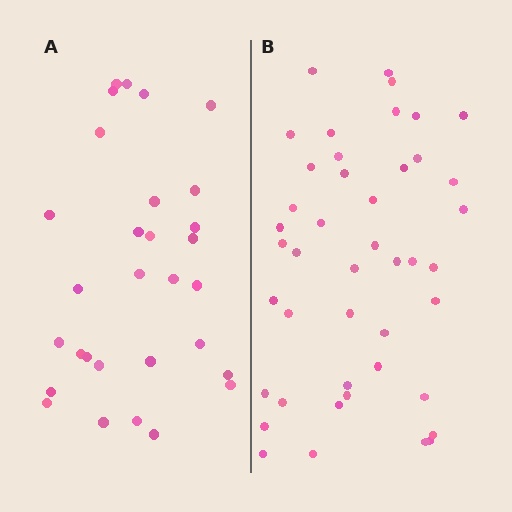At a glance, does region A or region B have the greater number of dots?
Region B (the right region) has more dots.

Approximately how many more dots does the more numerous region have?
Region B has approximately 15 more dots than region A.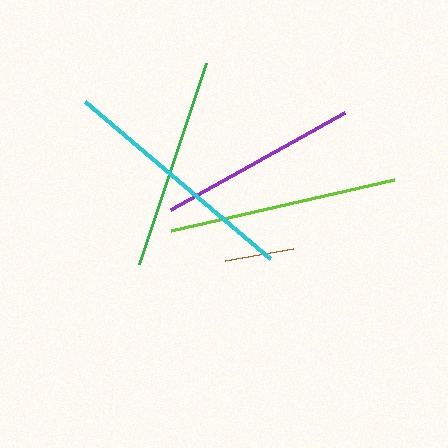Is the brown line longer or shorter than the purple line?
The purple line is longer than the brown line.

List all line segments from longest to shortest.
From longest to shortest: cyan, lime, green, purple, brown.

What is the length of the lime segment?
The lime segment is approximately 229 pixels long.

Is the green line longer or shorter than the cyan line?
The cyan line is longer than the green line.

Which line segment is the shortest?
The brown line is the shortest at approximately 68 pixels.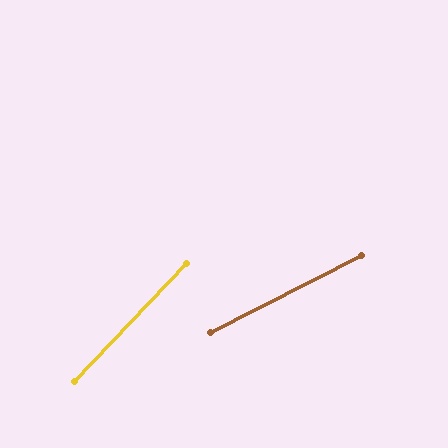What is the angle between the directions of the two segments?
Approximately 19 degrees.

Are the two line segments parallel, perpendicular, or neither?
Neither parallel nor perpendicular — they differ by about 19°.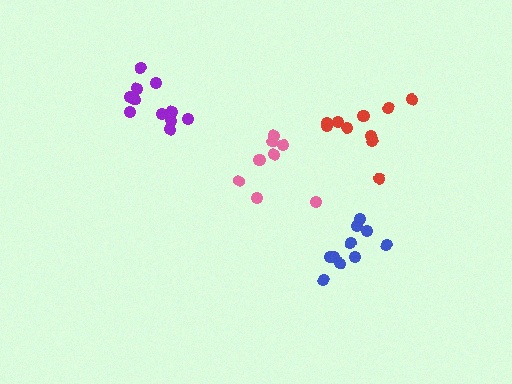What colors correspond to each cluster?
The clusters are colored: red, blue, purple, pink.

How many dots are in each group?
Group 1: 11 dots, Group 2: 10 dots, Group 3: 11 dots, Group 4: 9 dots (41 total).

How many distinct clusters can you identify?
There are 4 distinct clusters.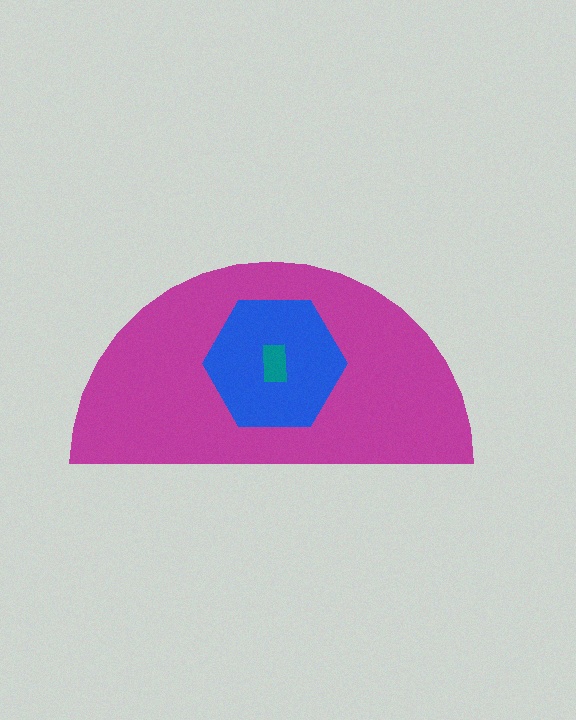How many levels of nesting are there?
3.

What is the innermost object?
The teal rectangle.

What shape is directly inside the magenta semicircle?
The blue hexagon.